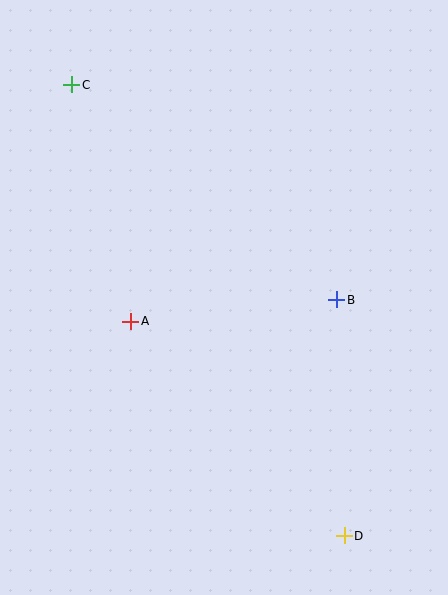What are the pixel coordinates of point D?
Point D is at (344, 536).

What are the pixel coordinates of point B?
Point B is at (337, 300).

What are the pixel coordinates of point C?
Point C is at (72, 85).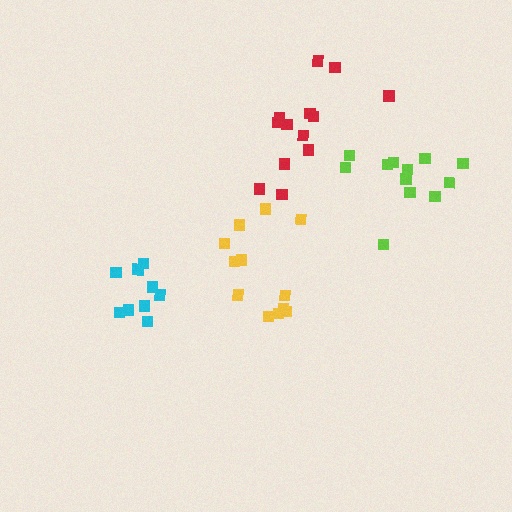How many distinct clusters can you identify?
There are 4 distinct clusters.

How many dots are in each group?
Group 1: 12 dots, Group 2: 9 dots, Group 3: 12 dots, Group 4: 13 dots (46 total).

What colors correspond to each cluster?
The clusters are colored: lime, cyan, yellow, red.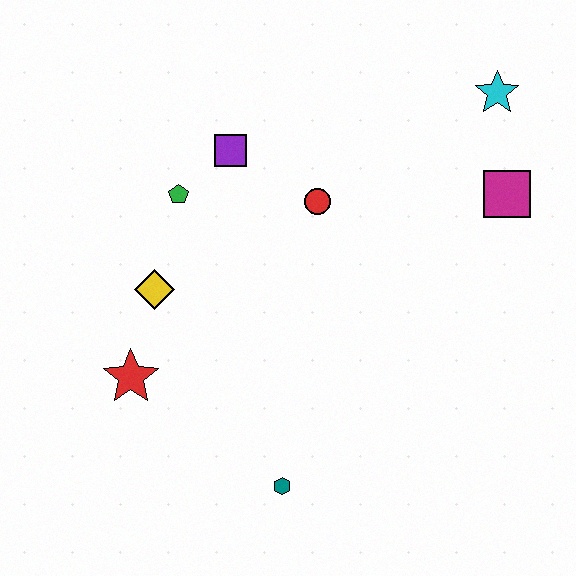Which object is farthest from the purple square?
The teal hexagon is farthest from the purple square.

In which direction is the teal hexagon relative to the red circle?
The teal hexagon is below the red circle.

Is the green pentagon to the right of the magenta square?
No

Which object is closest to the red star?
The yellow diamond is closest to the red star.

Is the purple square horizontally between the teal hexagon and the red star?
Yes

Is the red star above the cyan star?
No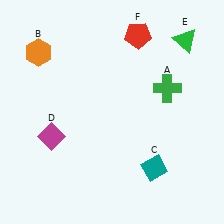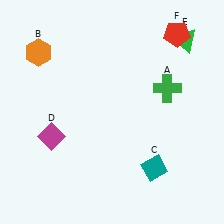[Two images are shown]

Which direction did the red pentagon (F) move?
The red pentagon (F) moved right.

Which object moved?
The red pentagon (F) moved right.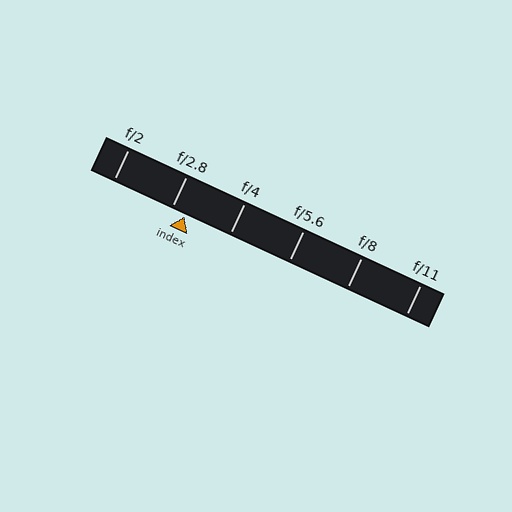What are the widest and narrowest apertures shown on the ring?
The widest aperture shown is f/2 and the narrowest is f/11.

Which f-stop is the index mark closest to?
The index mark is closest to f/2.8.